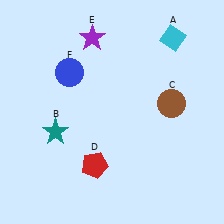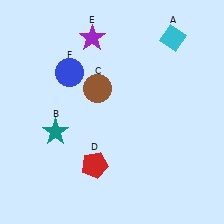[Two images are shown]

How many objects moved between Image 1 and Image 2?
1 object moved between the two images.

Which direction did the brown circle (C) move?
The brown circle (C) moved left.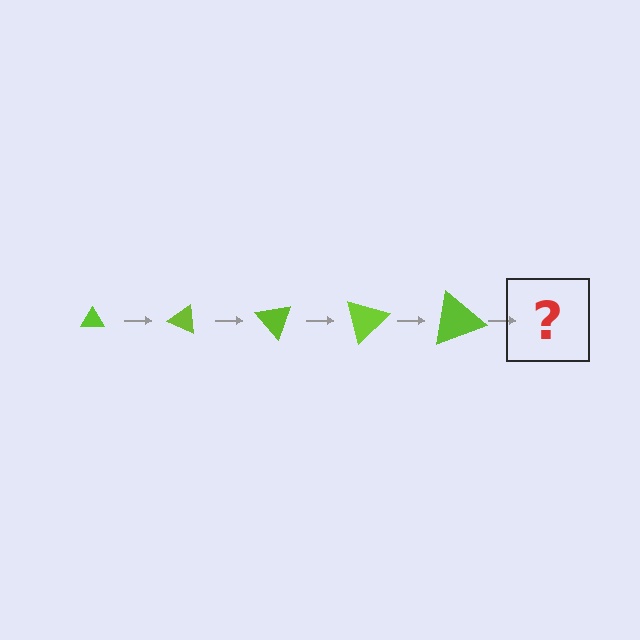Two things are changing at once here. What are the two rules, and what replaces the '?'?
The two rules are that the triangle grows larger each step and it rotates 25 degrees each step. The '?' should be a triangle, larger than the previous one and rotated 125 degrees from the start.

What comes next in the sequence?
The next element should be a triangle, larger than the previous one and rotated 125 degrees from the start.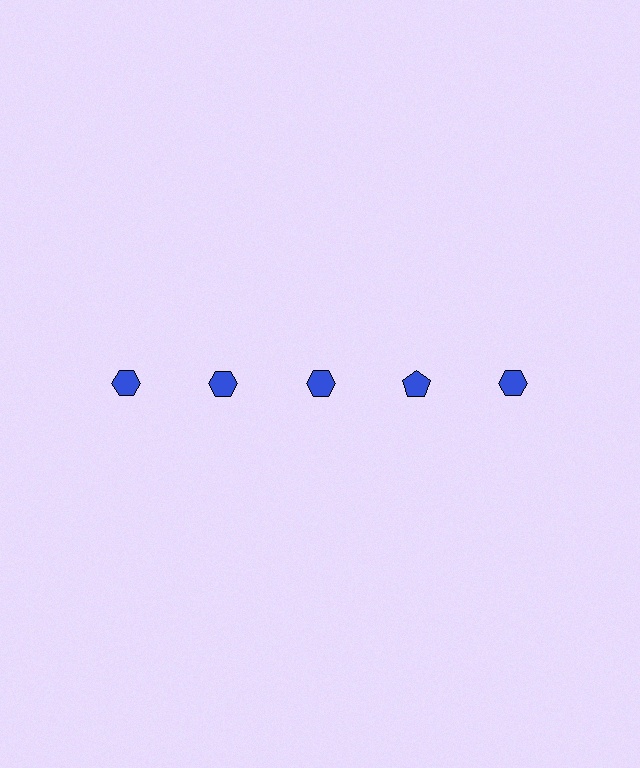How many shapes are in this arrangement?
There are 5 shapes arranged in a grid pattern.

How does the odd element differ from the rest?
It has a different shape: pentagon instead of hexagon.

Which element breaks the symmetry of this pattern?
The blue pentagon in the top row, second from right column breaks the symmetry. All other shapes are blue hexagons.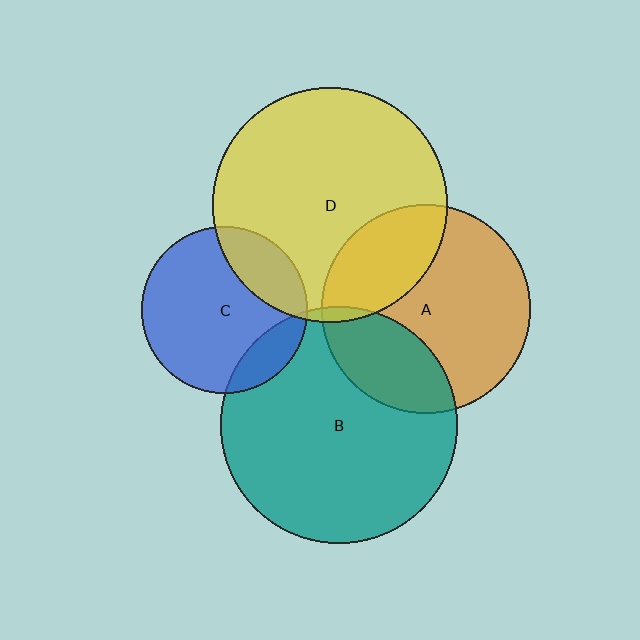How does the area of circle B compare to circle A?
Approximately 1.3 times.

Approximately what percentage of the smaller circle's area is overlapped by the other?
Approximately 5%.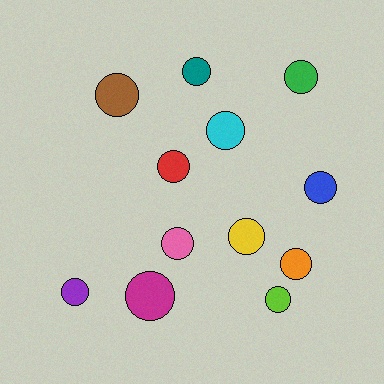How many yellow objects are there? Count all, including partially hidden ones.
There is 1 yellow object.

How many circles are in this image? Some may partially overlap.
There are 12 circles.